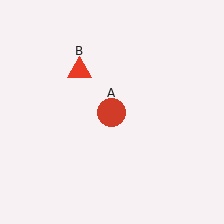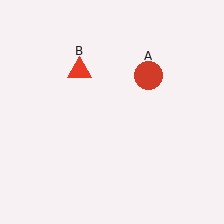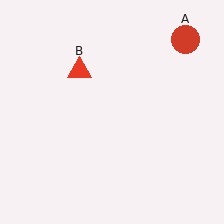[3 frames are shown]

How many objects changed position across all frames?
1 object changed position: red circle (object A).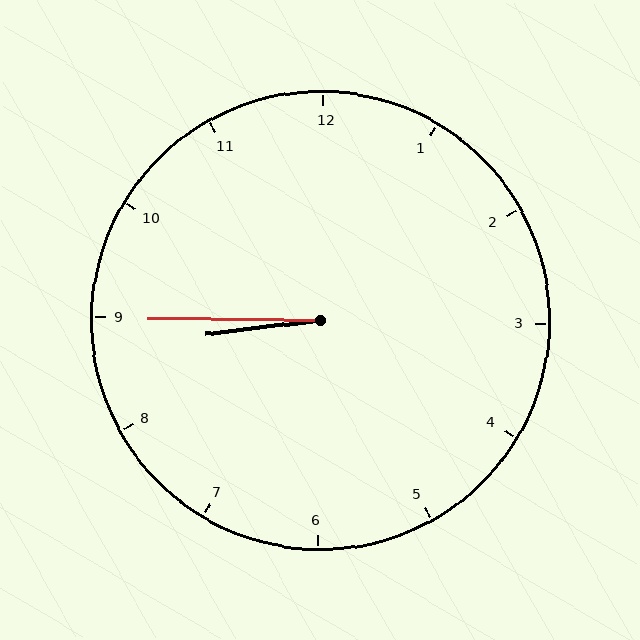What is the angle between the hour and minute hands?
Approximately 8 degrees.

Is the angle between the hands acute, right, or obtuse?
It is acute.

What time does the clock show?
8:45.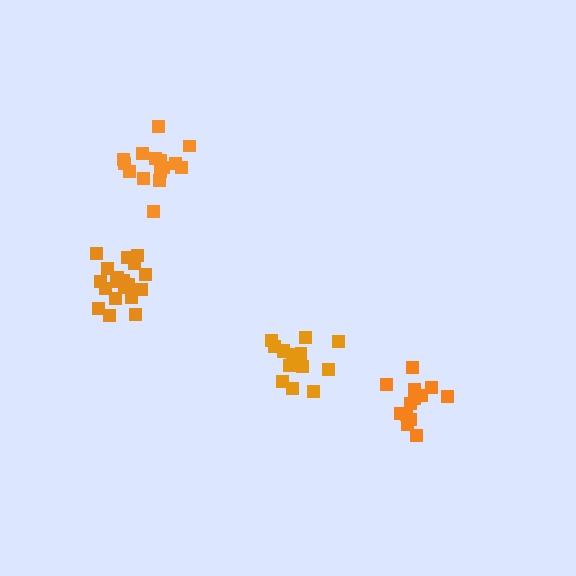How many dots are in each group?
Group 1: 14 dots, Group 2: 19 dots, Group 3: 13 dots, Group 4: 15 dots (61 total).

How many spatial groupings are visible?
There are 4 spatial groupings.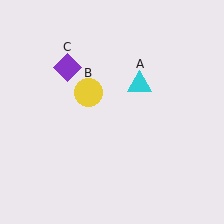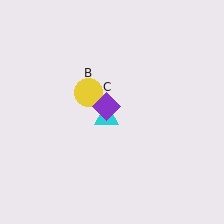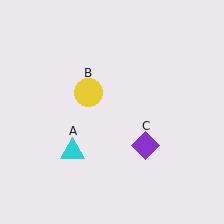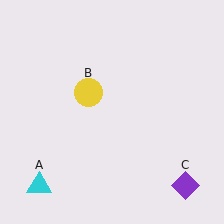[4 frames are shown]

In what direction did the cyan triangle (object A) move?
The cyan triangle (object A) moved down and to the left.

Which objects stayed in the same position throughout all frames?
Yellow circle (object B) remained stationary.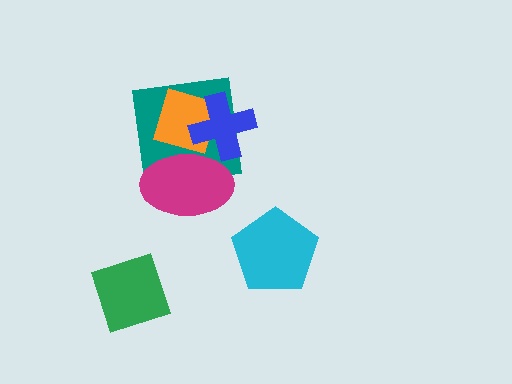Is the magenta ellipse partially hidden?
Yes, it is partially covered by another shape.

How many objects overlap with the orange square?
3 objects overlap with the orange square.